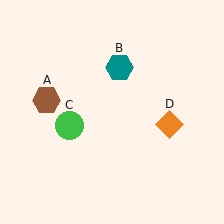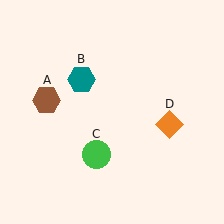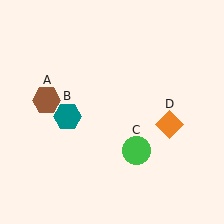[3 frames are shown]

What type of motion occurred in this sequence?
The teal hexagon (object B), green circle (object C) rotated counterclockwise around the center of the scene.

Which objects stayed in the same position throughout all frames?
Brown hexagon (object A) and orange diamond (object D) remained stationary.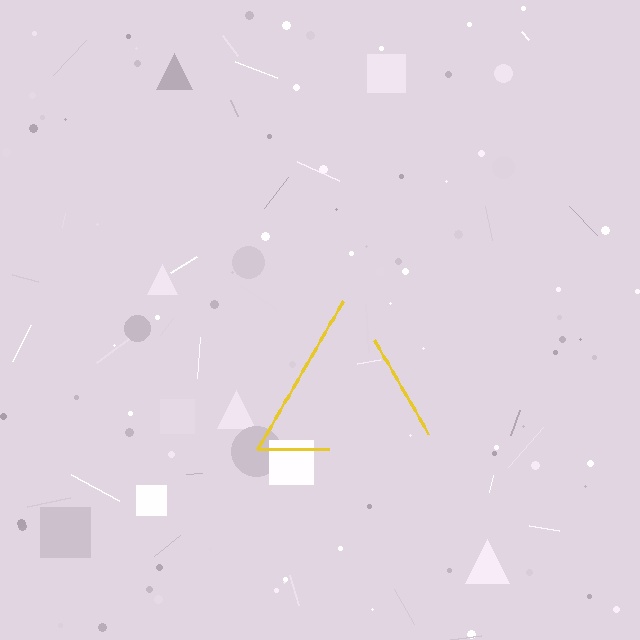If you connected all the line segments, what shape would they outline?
They would outline a triangle.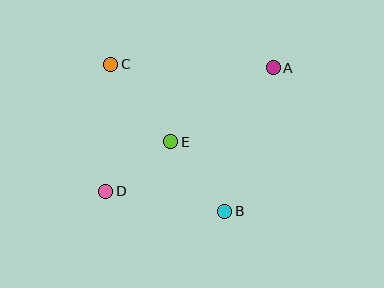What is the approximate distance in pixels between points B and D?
The distance between B and D is approximately 121 pixels.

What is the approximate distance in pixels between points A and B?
The distance between A and B is approximately 151 pixels.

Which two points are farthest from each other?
Points A and D are farthest from each other.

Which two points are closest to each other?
Points D and E are closest to each other.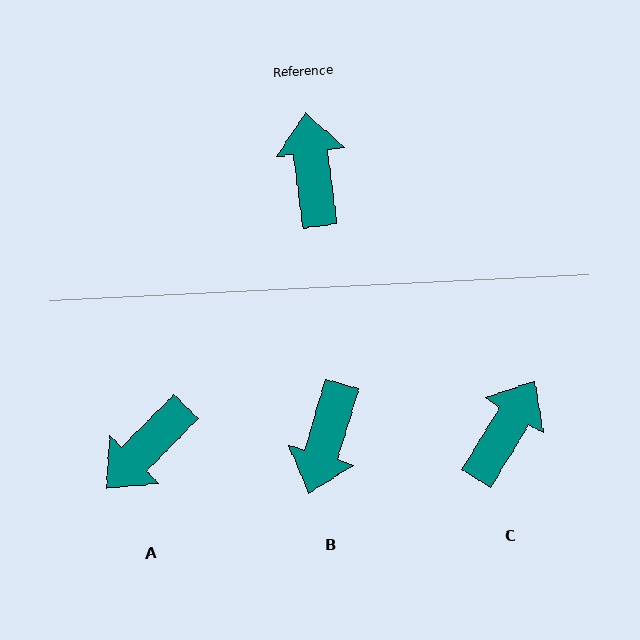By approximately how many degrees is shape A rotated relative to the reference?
Approximately 128 degrees counter-clockwise.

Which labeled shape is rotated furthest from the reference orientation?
B, about 156 degrees away.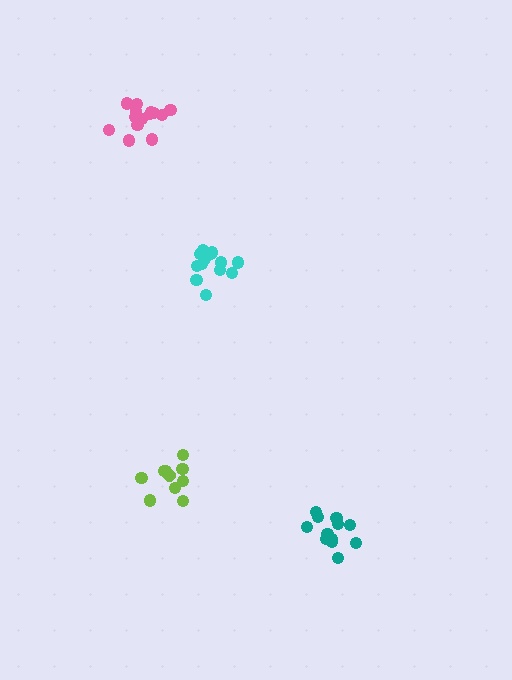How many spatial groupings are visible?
There are 4 spatial groupings.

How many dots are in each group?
Group 1: 12 dots, Group 2: 14 dots, Group 3: 13 dots, Group 4: 10 dots (49 total).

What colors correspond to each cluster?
The clusters are colored: teal, pink, cyan, lime.